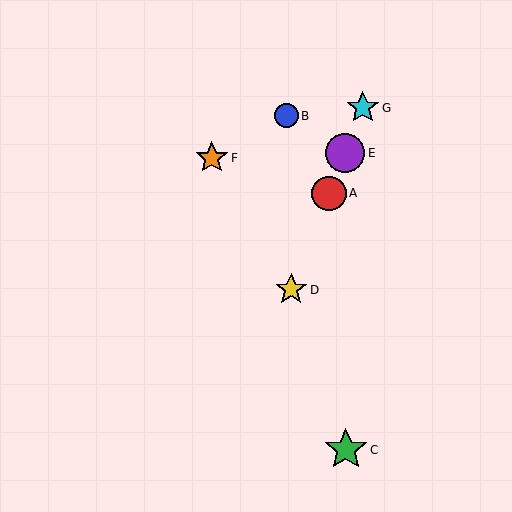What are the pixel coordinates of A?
Object A is at (329, 193).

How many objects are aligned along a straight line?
4 objects (A, D, E, G) are aligned along a straight line.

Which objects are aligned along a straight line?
Objects A, D, E, G are aligned along a straight line.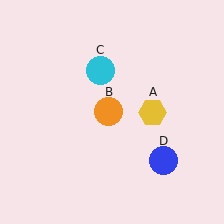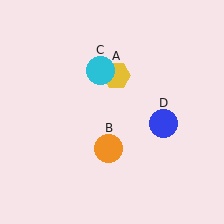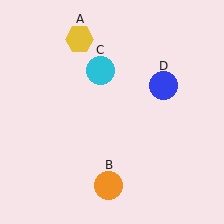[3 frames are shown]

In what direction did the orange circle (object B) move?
The orange circle (object B) moved down.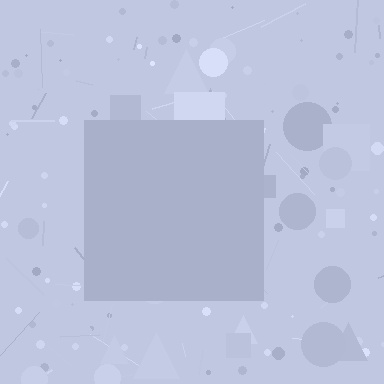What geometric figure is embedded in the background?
A square is embedded in the background.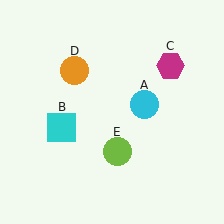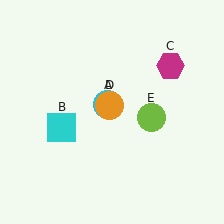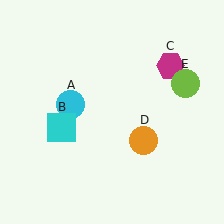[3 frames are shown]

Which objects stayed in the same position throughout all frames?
Cyan square (object B) and magenta hexagon (object C) remained stationary.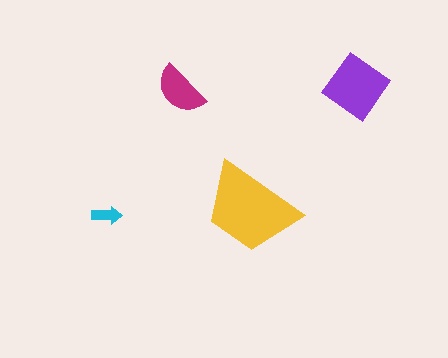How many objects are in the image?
There are 4 objects in the image.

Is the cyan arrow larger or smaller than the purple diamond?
Smaller.